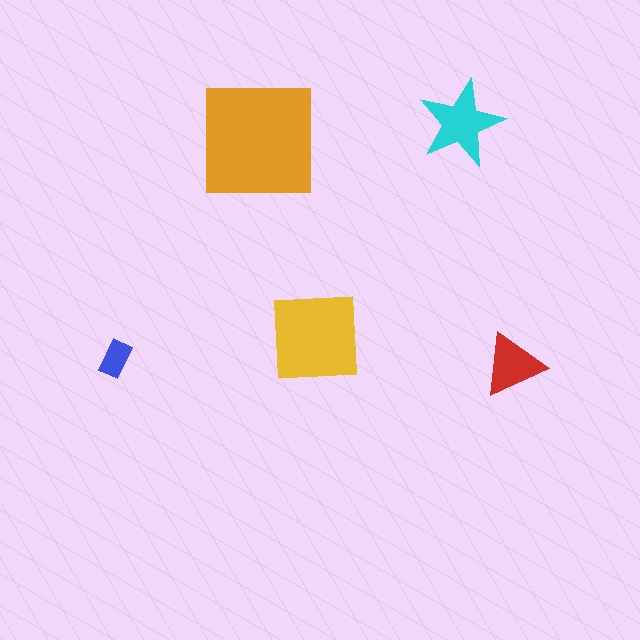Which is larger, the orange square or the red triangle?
The orange square.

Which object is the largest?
The orange square.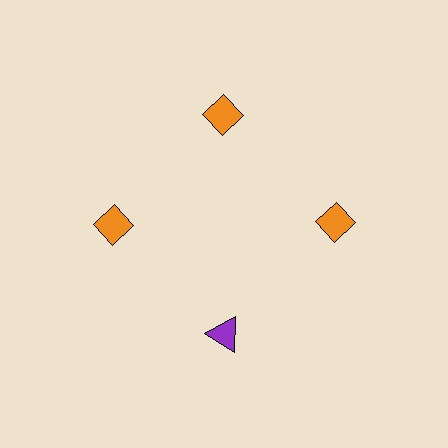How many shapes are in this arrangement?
There are 4 shapes arranged in a ring pattern.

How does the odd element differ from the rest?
It differs in both color (purple instead of orange) and shape (triangle instead of diamond).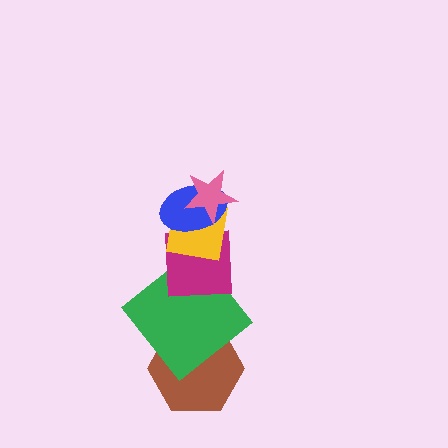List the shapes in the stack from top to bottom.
From top to bottom: the pink star, the blue ellipse, the yellow square, the magenta square, the green diamond, the brown hexagon.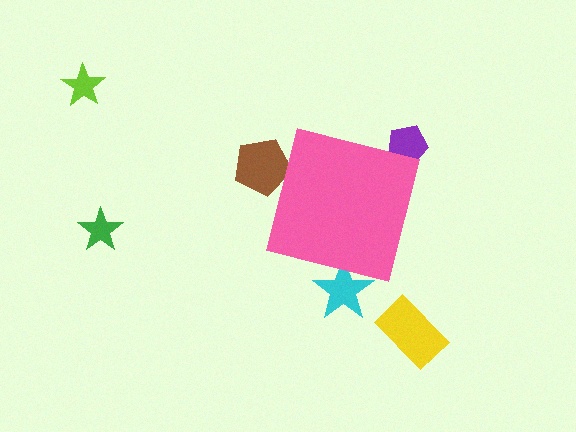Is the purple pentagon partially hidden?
Yes, the purple pentagon is partially hidden behind the pink square.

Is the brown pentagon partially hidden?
Yes, the brown pentagon is partially hidden behind the pink square.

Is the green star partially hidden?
No, the green star is fully visible.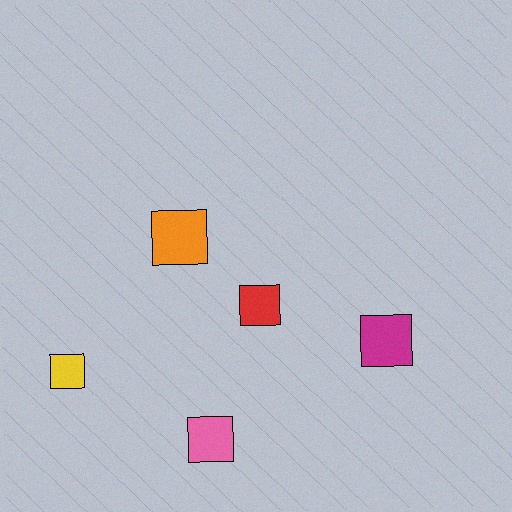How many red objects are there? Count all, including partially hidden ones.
There is 1 red object.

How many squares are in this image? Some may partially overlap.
There are 5 squares.